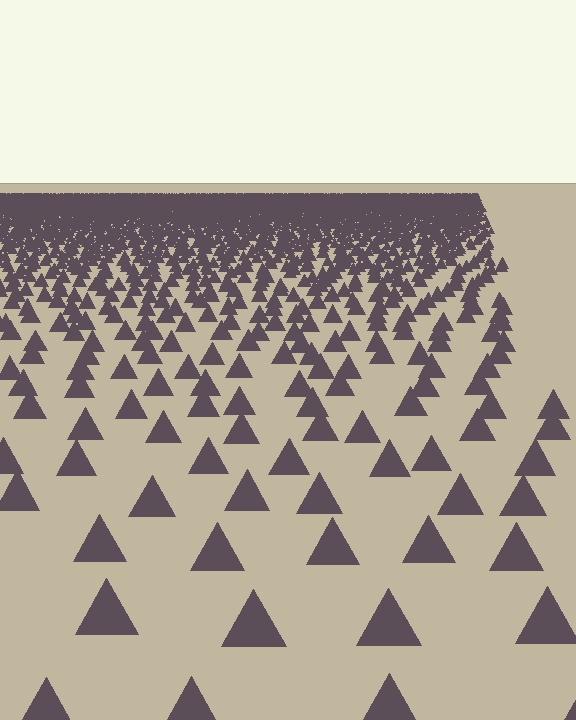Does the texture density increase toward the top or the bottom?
Density increases toward the top.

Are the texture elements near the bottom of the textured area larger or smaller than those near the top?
Larger. Near the bottom, elements are closer to the viewer and appear at a bigger on-screen size.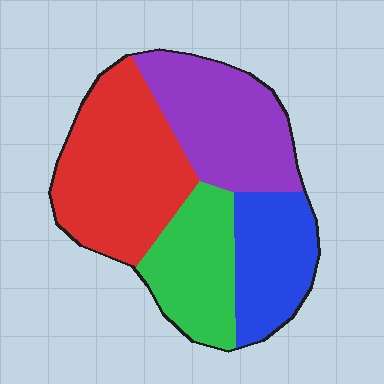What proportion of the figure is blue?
Blue takes up about one fifth (1/5) of the figure.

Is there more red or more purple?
Red.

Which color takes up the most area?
Red, at roughly 35%.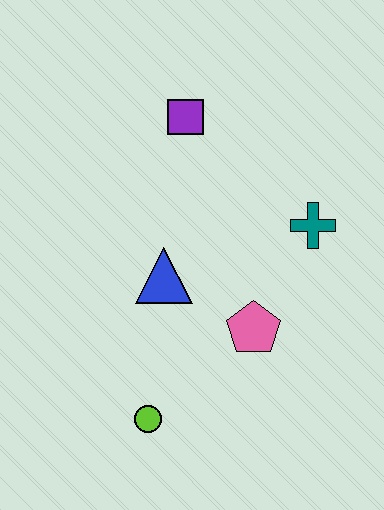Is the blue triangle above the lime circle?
Yes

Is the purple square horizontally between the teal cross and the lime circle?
Yes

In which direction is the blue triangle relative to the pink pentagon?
The blue triangle is to the left of the pink pentagon.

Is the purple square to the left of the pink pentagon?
Yes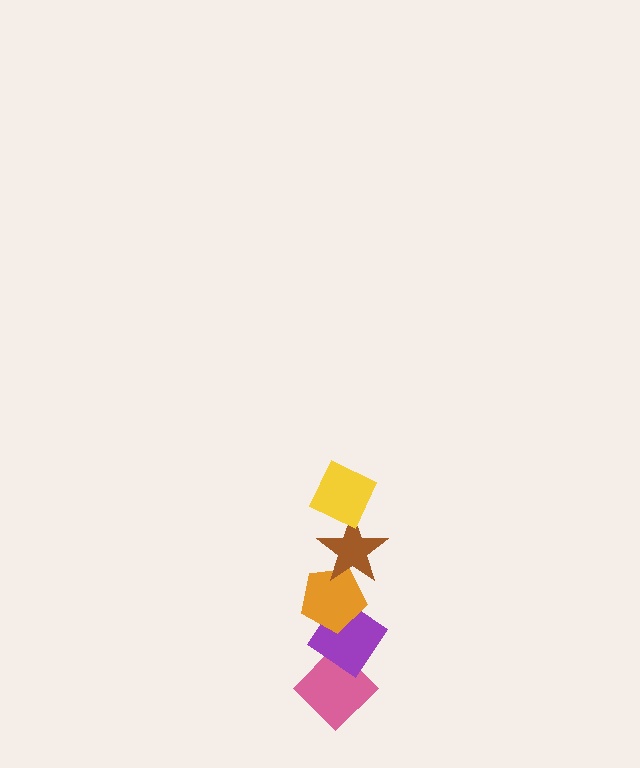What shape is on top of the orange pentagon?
The brown star is on top of the orange pentagon.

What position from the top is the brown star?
The brown star is 2nd from the top.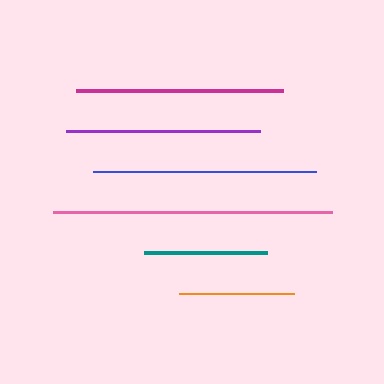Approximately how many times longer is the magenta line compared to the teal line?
The magenta line is approximately 1.7 times the length of the teal line.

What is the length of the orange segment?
The orange segment is approximately 114 pixels long.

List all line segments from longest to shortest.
From longest to shortest: pink, blue, magenta, purple, teal, orange.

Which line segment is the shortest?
The orange line is the shortest at approximately 114 pixels.